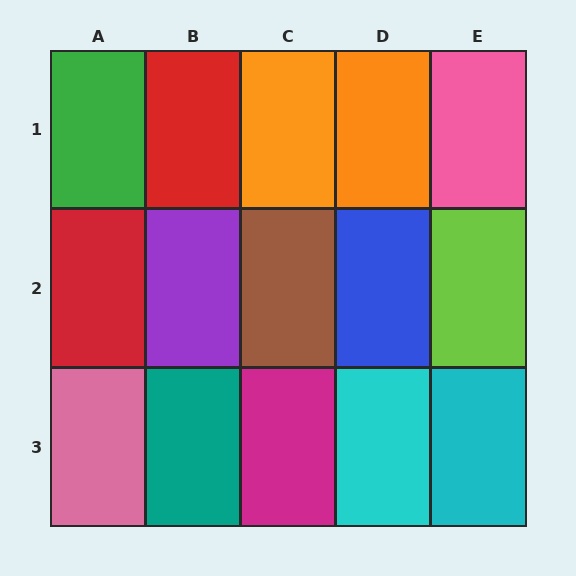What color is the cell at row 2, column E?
Lime.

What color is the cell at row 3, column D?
Cyan.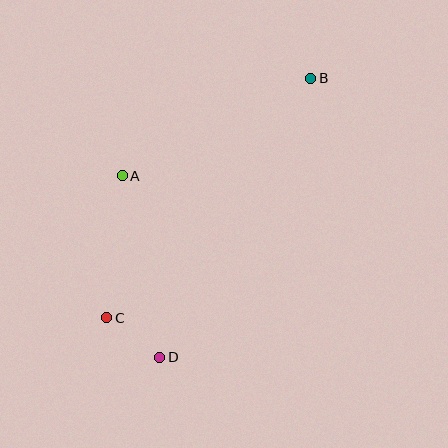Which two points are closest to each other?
Points C and D are closest to each other.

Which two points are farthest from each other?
Points B and D are farthest from each other.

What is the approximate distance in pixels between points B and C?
The distance between B and C is approximately 315 pixels.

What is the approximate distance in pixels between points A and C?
The distance between A and C is approximately 143 pixels.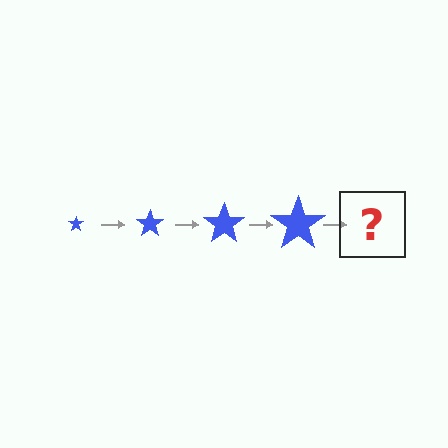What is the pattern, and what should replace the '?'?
The pattern is that the star gets progressively larger each step. The '?' should be a blue star, larger than the previous one.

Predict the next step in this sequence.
The next step is a blue star, larger than the previous one.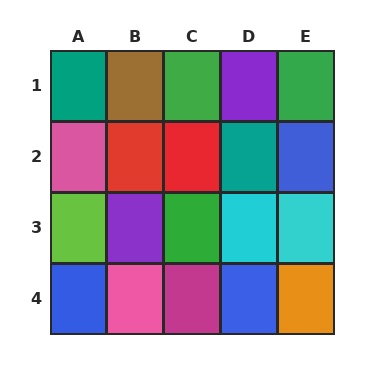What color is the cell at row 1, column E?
Green.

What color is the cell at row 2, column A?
Pink.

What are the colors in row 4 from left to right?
Blue, pink, magenta, blue, orange.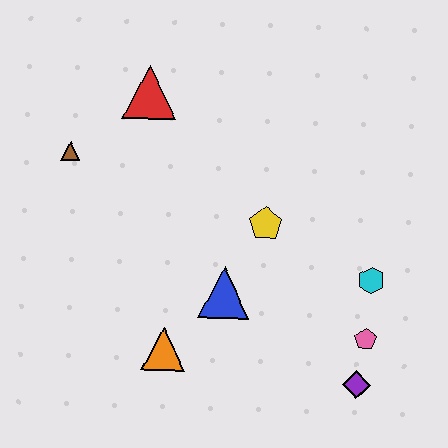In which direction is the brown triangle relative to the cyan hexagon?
The brown triangle is to the left of the cyan hexagon.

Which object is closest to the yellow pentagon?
The blue triangle is closest to the yellow pentagon.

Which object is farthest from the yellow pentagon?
The brown triangle is farthest from the yellow pentagon.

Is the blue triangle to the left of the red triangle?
No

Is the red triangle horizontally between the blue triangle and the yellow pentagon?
No